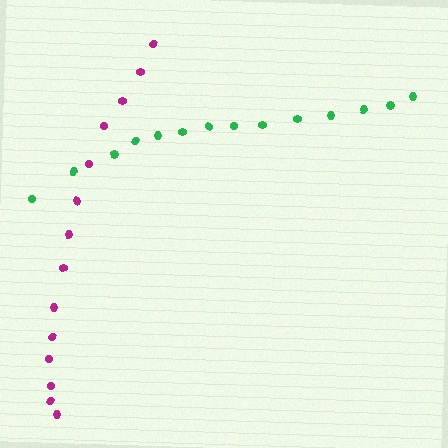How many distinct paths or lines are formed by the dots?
There are 2 distinct paths.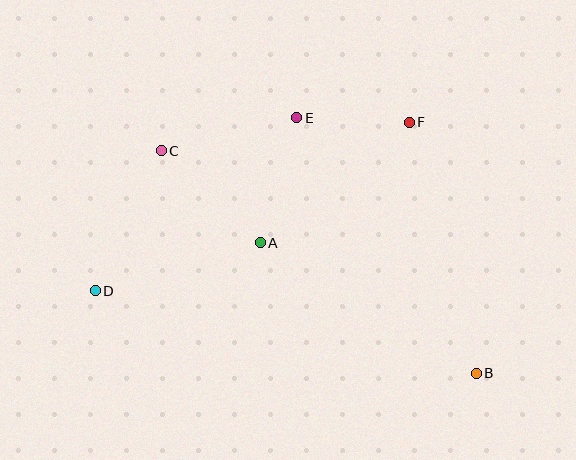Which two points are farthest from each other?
Points B and D are farthest from each other.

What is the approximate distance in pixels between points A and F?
The distance between A and F is approximately 192 pixels.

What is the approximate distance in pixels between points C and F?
The distance between C and F is approximately 250 pixels.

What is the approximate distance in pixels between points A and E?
The distance between A and E is approximately 130 pixels.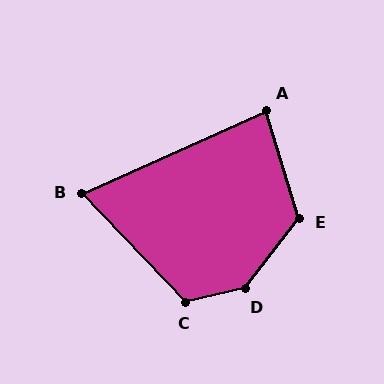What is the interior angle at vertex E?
Approximately 126 degrees (obtuse).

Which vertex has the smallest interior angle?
B, at approximately 70 degrees.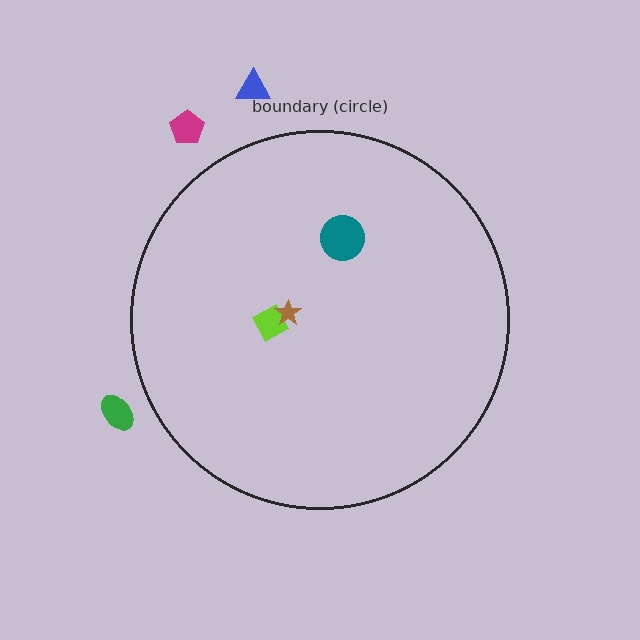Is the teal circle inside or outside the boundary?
Inside.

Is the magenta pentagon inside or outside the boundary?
Outside.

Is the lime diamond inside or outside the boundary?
Inside.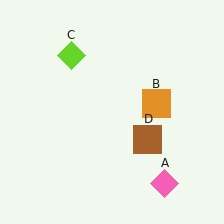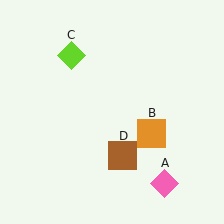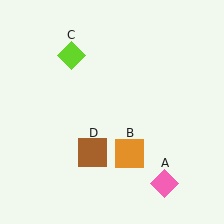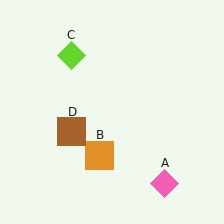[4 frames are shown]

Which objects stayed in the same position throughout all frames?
Pink diamond (object A) and lime diamond (object C) remained stationary.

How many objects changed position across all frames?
2 objects changed position: orange square (object B), brown square (object D).